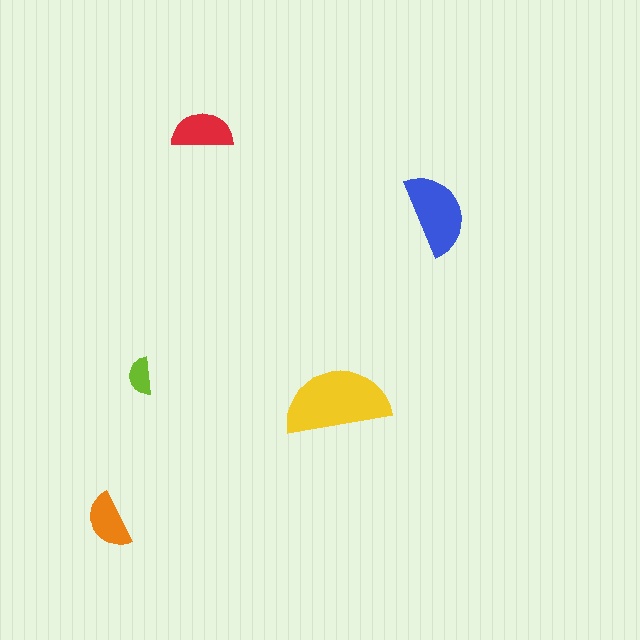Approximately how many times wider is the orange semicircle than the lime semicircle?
About 1.5 times wider.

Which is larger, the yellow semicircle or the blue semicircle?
The yellow one.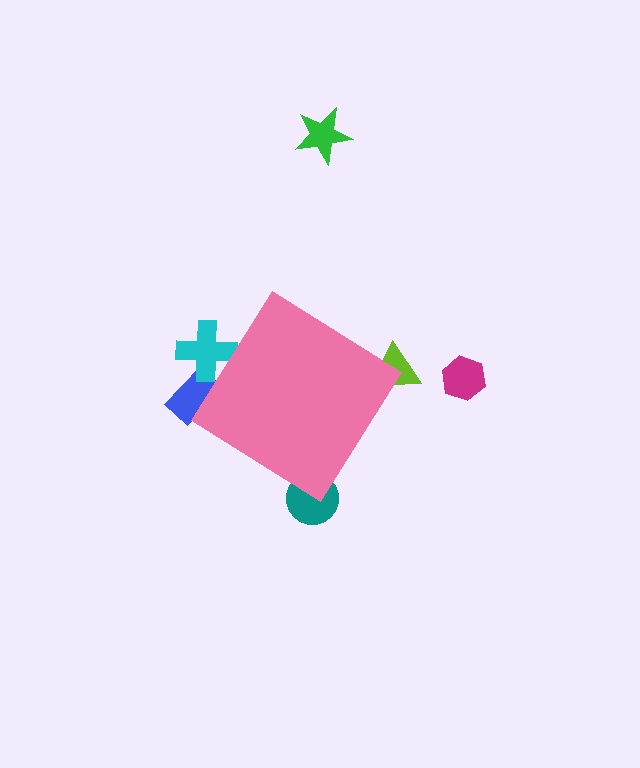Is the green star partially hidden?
No, the green star is fully visible.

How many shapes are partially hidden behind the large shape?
4 shapes are partially hidden.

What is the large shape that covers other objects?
A pink diamond.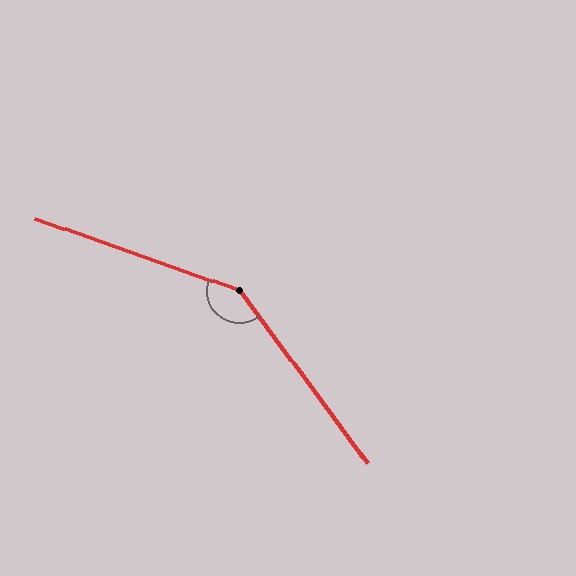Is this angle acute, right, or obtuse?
It is obtuse.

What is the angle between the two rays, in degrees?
Approximately 146 degrees.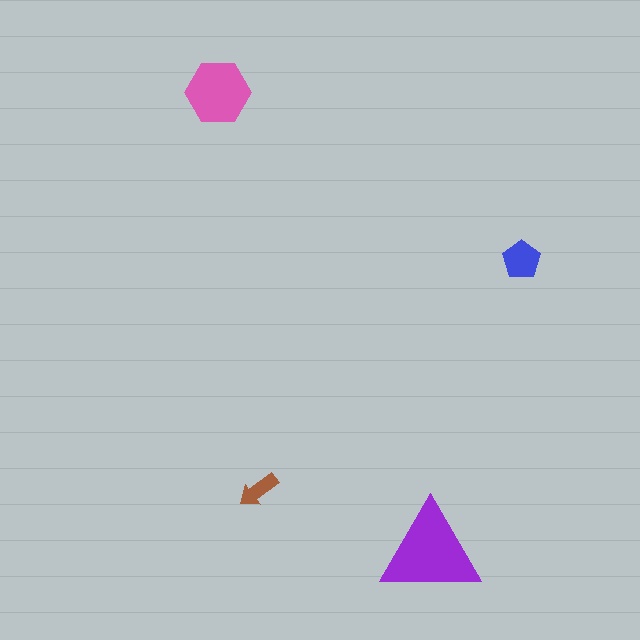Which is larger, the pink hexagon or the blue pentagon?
The pink hexagon.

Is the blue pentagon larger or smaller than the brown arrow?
Larger.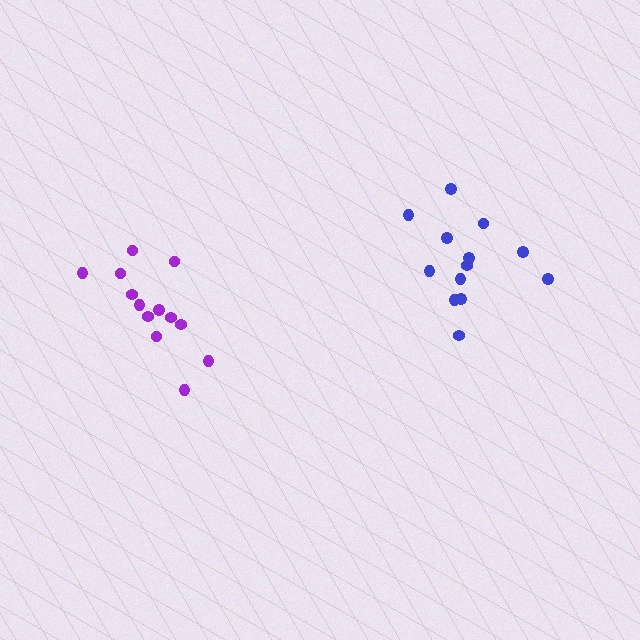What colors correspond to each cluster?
The clusters are colored: purple, blue.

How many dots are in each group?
Group 1: 13 dots, Group 2: 13 dots (26 total).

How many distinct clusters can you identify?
There are 2 distinct clusters.